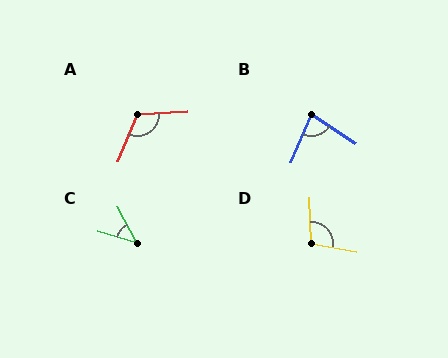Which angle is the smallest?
C, at approximately 45 degrees.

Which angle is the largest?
A, at approximately 116 degrees.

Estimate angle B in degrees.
Approximately 81 degrees.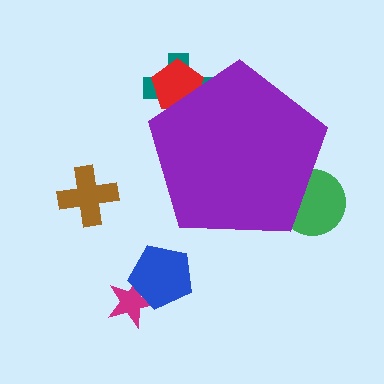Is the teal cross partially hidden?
Yes, the teal cross is partially hidden behind the purple pentagon.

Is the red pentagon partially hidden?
Yes, the red pentagon is partially hidden behind the purple pentagon.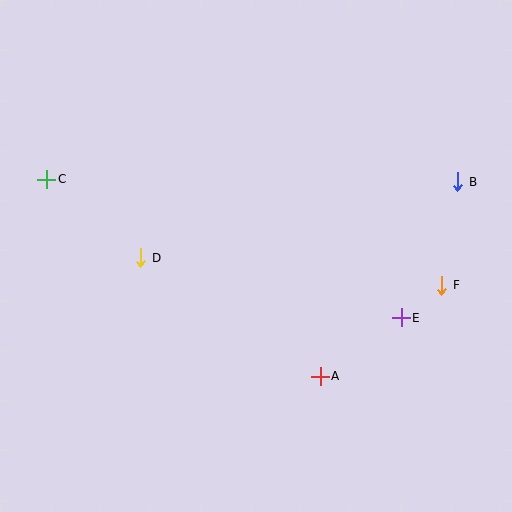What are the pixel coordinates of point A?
Point A is at (320, 376).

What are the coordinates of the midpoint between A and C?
The midpoint between A and C is at (183, 278).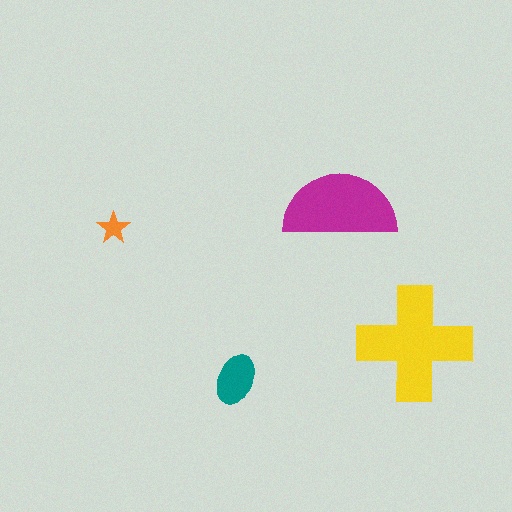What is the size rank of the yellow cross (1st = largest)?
1st.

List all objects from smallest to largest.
The orange star, the teal ellipse, the magenta semicircle, the yellow cross.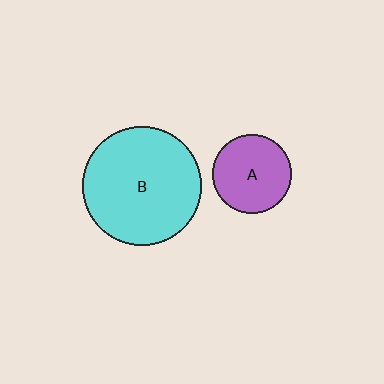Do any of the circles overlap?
No, none of the circles overlap.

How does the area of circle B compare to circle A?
Approximately 2.3 times.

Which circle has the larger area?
Circle B (cyan).